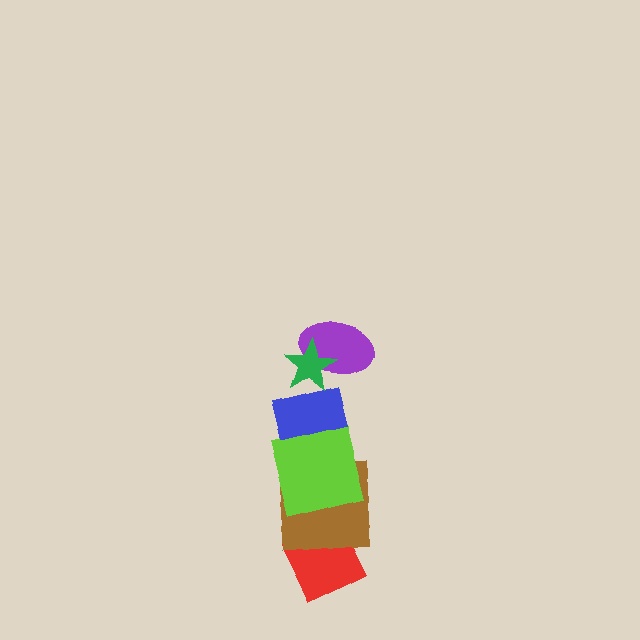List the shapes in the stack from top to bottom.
From top to bottom: the green star, the purple ellipse, the blue rectangle, the lime square, the brown square, the red diamond.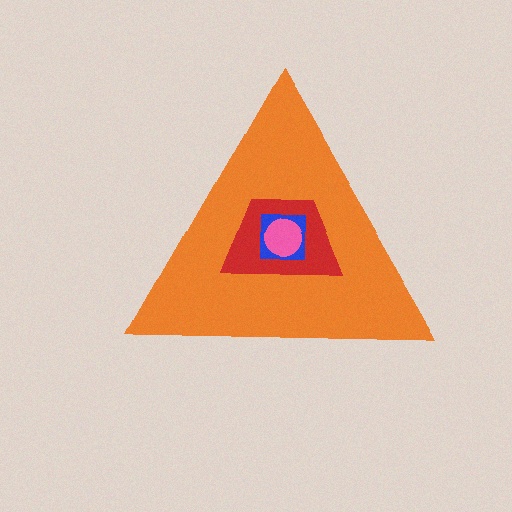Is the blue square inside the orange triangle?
Yes.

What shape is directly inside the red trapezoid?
The blue square.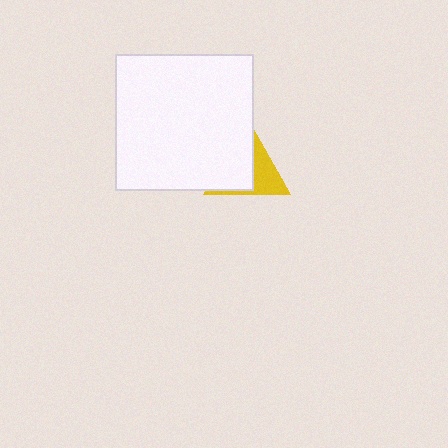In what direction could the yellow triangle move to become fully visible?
The yellow triangle could move right. That would shift it out from behind the white rectangle entirely.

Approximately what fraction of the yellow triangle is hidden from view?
Roughly 57% of the yellow triangle is hidden behind the white rectangle.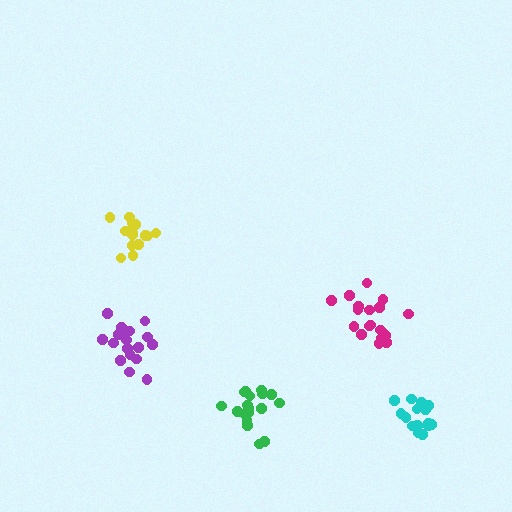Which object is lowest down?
The cyan cluster is bottommost.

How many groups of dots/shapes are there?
There are 5 groups.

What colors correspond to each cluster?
The clusters are colored: yellow, green, cyan, purple, magenta.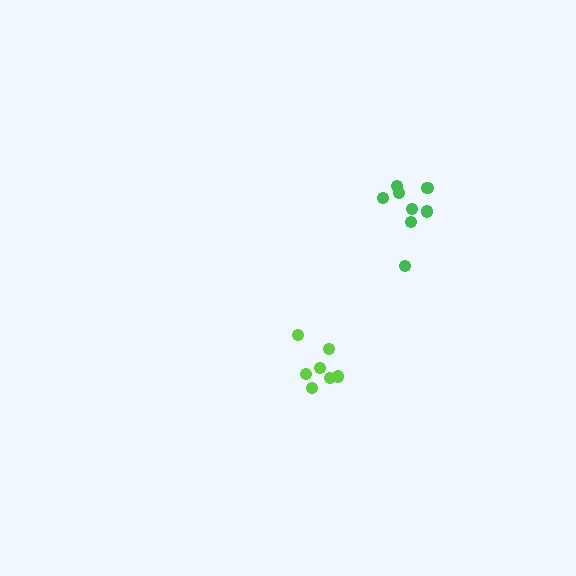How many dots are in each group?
Group 1: 7 dots, Group 2: 8 dots (15 total).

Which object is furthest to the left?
The lime cluster is leftmost.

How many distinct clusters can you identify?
There are 2 distinct clusters.